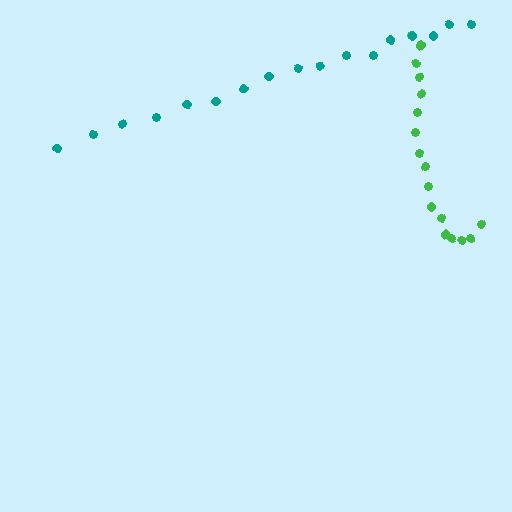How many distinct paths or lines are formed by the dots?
There are 2 distinct paths.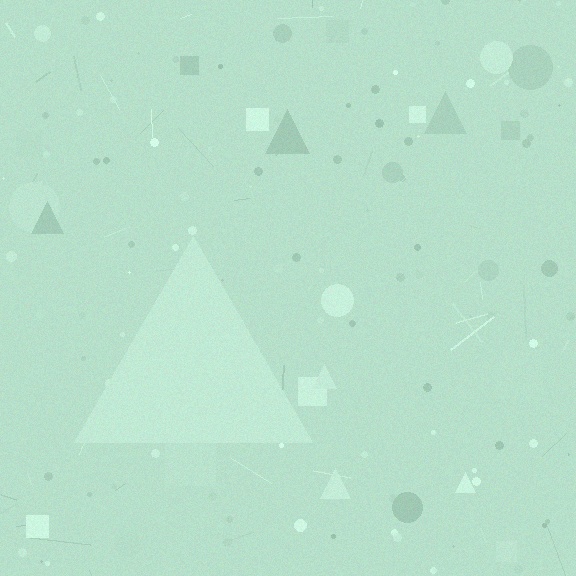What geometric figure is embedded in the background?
A triangle is embedded in the background.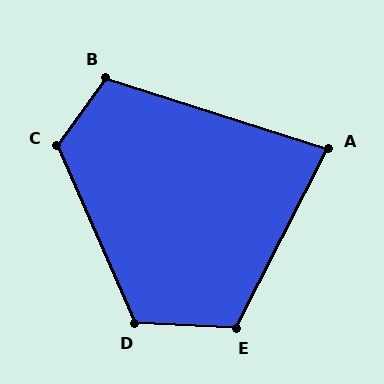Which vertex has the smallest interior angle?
A, at approximately 80 degrees.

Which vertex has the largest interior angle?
C, at approximately 120 degrees.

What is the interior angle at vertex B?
Approximately 108 degrees (obtuse).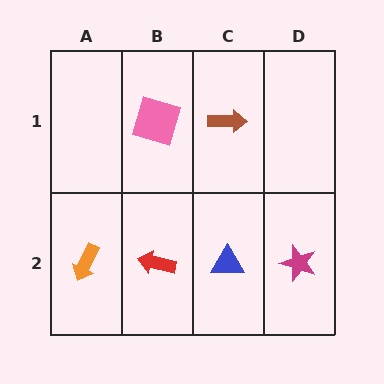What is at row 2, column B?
A red arrow.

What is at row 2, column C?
A blue triangle.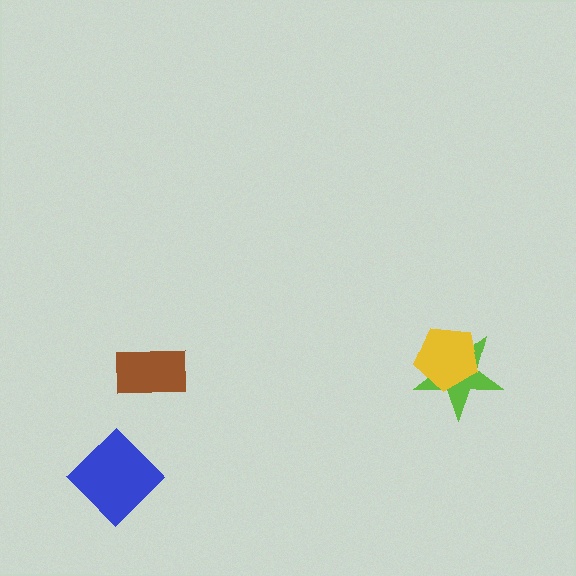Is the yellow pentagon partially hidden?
No, no other shape covers it.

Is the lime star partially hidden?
Yes, it is partially covered by another shape.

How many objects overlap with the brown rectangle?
0 objects overlap with the brown rectangle.